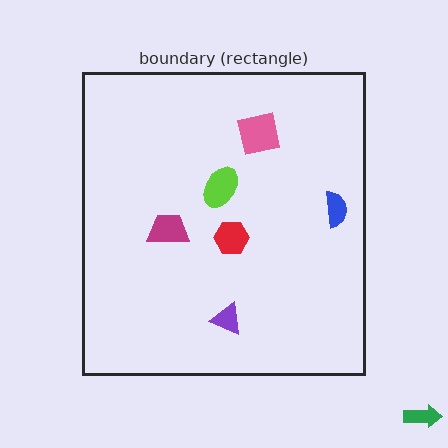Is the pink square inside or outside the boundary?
Inside.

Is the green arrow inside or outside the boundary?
Outside.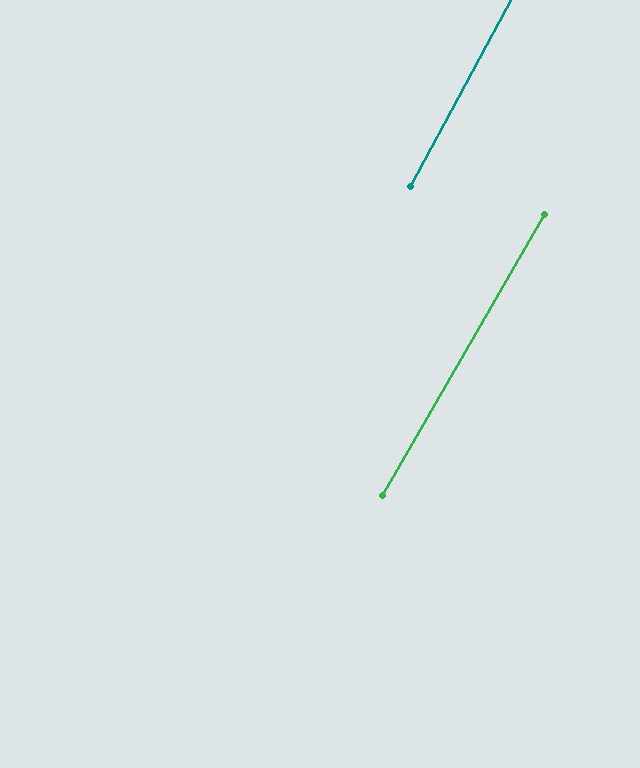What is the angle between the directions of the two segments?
Approximately 2 degrees.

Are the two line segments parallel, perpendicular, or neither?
Parallel — their directions differ by only 1.7°.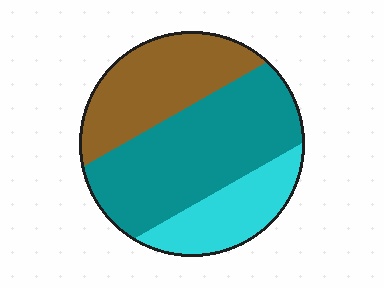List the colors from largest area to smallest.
From largest to smallest: teal, brown, cyan.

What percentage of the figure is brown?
Brown takes up about one third (1/3) of the figure.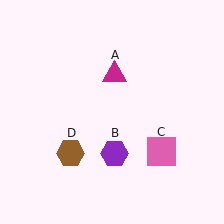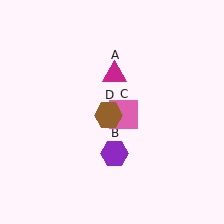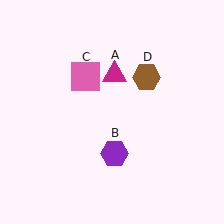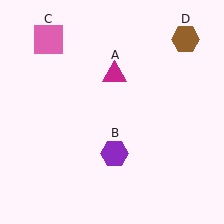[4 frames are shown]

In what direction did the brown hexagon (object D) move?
The brown hexagon (object D) moved up and to the right.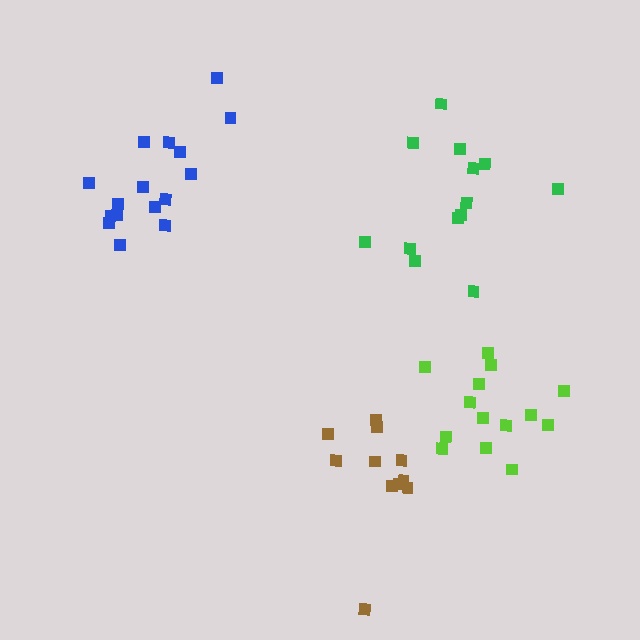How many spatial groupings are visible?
There are 4 spatial groupings.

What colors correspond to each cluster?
The clusters are colored: brown, green, lime, blue.